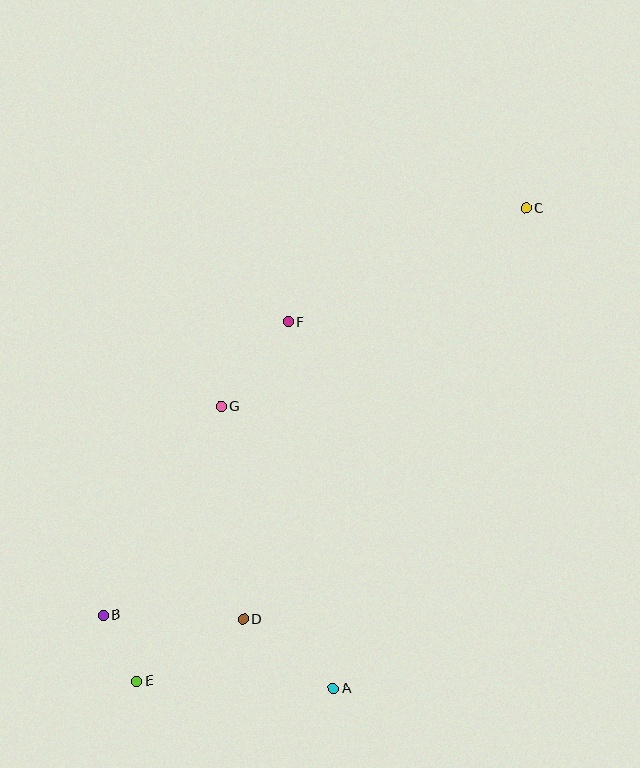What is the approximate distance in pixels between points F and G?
The distance between F and G is approximately 108 pixels.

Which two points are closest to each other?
Points B and E are closest to each other.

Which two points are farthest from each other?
Points C and E are farthest from each other.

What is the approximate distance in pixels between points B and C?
The distance between B and C is approximately 586 pixels.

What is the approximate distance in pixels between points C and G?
The distance between C and G is approximately 364 pixels.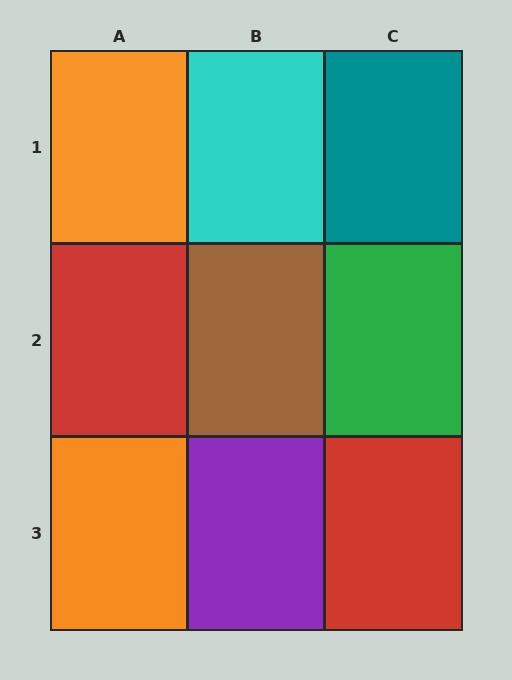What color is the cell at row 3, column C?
Red.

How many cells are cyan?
1 cell is cyan.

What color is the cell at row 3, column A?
Orange.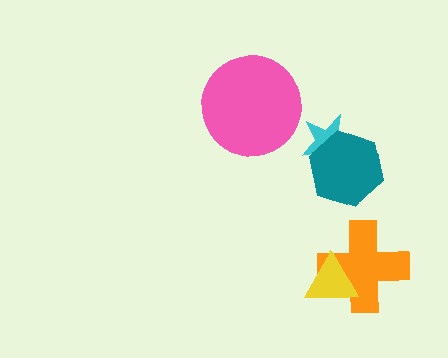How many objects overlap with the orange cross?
1 object overlaps with the orange cross.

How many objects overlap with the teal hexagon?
1 object overlaps with the teal hexagon.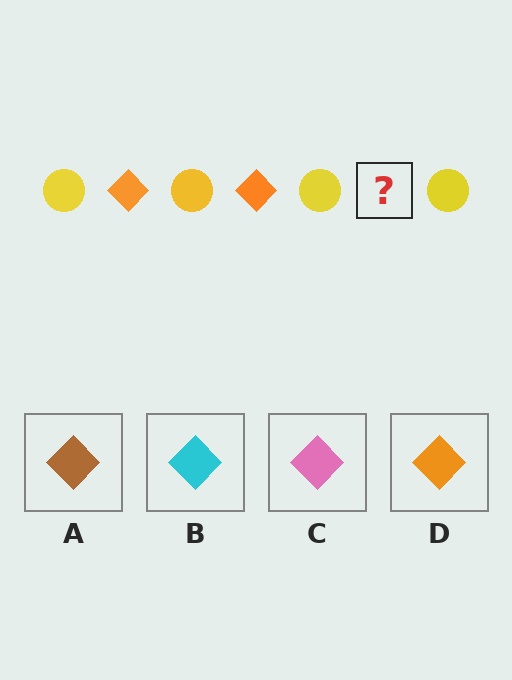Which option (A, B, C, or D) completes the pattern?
D.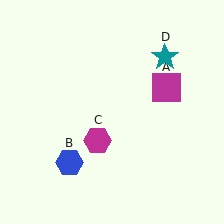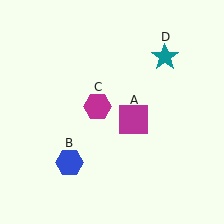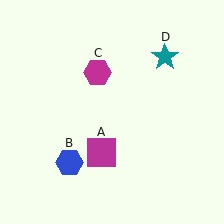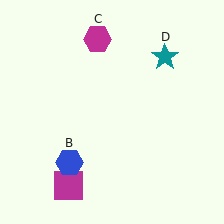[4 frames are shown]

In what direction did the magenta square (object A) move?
The magenta square (object A) moved down and to the left.